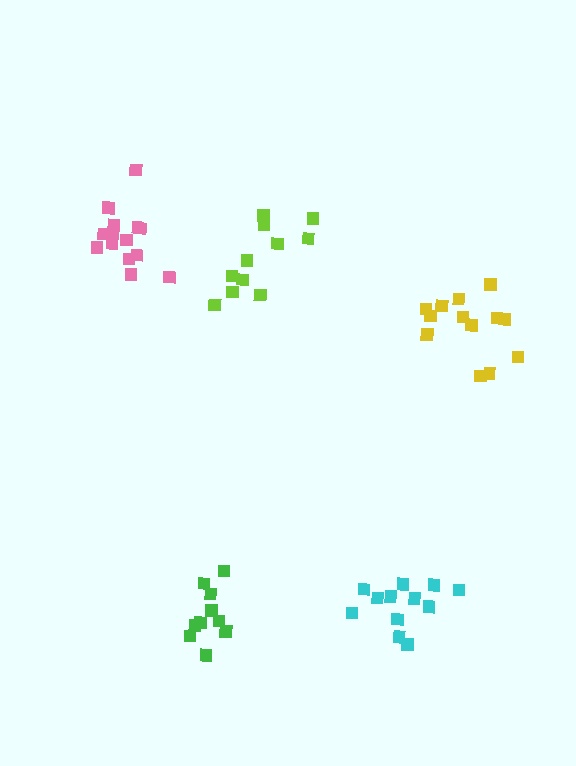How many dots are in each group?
Group 1: 12 dots, Group 2: 14 dots, Group 3: 10 dots, Group 4: 13 dots, Group 5: 11 dots (60 total).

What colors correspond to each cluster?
The clusters are colored: cyan, pink, green, yellow, lime.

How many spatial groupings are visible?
There are 5 spatial groupings.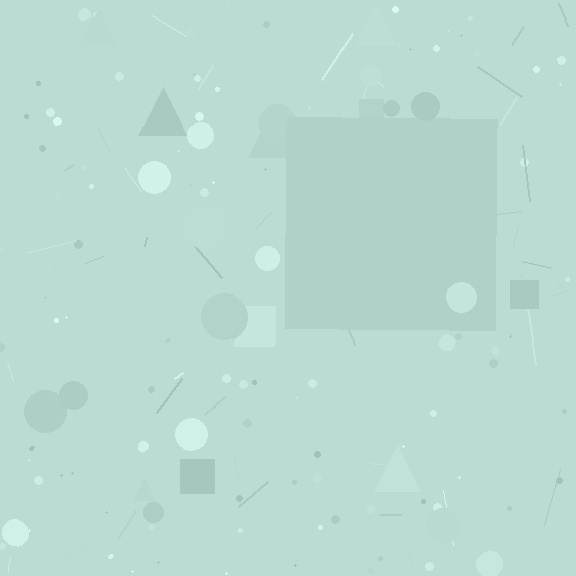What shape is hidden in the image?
A square is hidden in the image.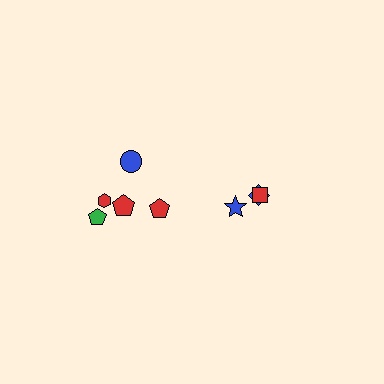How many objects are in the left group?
There are 5 objects.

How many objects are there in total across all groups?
There are 8 objects.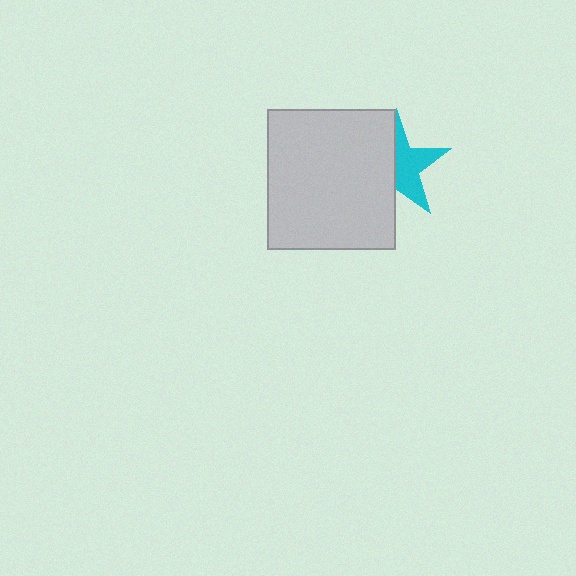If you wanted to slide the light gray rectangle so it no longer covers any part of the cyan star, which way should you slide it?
Slide it left — that is the most direct way to separate the two shapes.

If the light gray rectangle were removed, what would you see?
You would see the complete cyan star.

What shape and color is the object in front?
The object in front is a light gray rectangle.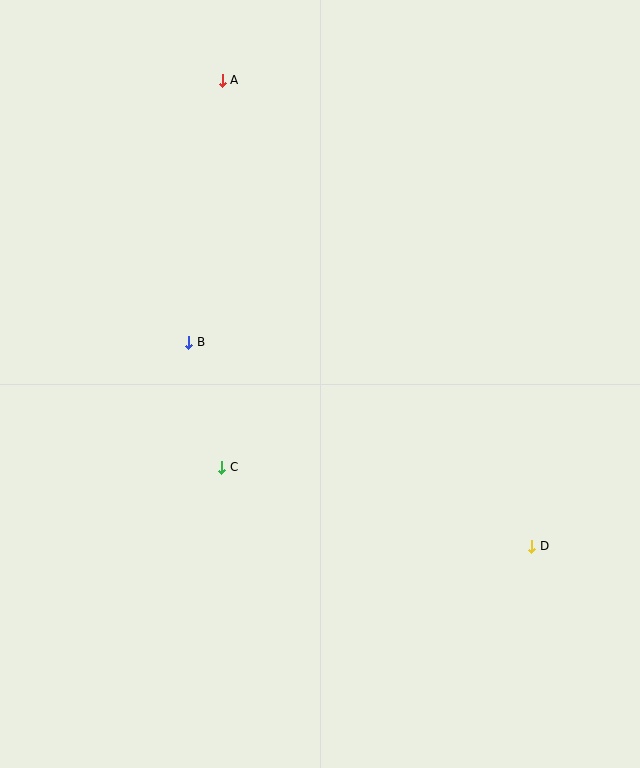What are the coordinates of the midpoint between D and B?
The midpoint between D and B is at (360, 444).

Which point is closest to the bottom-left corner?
Point C is closest to the bottom-left corner.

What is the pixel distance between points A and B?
The distance between A and B is 264 pixels.